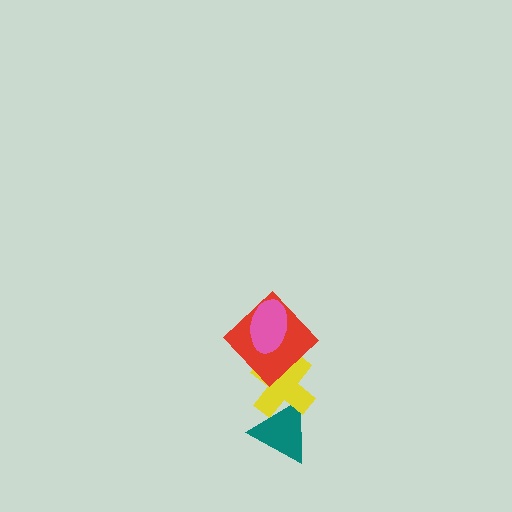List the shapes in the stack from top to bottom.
From top to bottom: the pink ellipse, the red diamond, the yellow cross, the teal triangle.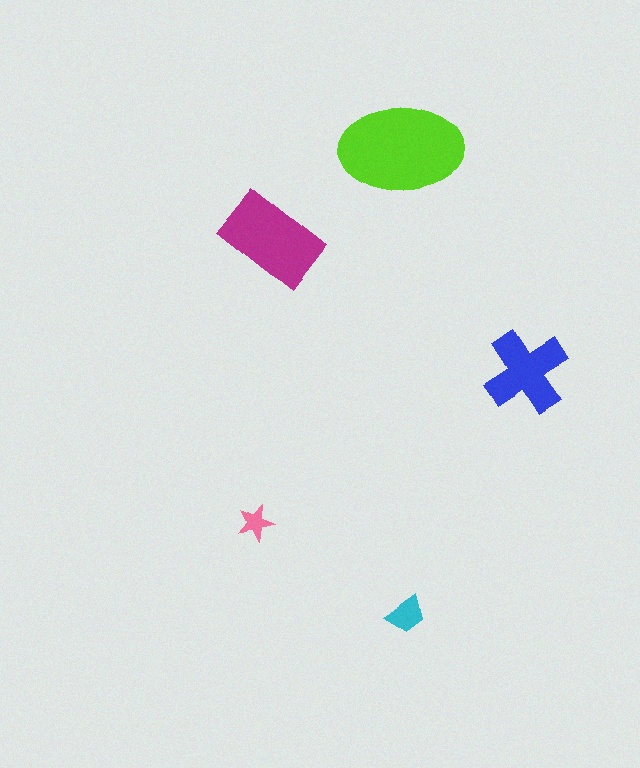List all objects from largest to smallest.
The lime ellipse, the magenta rectangle, the blue cross, the cyan trapezoid, the pink star.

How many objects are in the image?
There are 5 objects in the image.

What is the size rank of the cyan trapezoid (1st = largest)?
4th.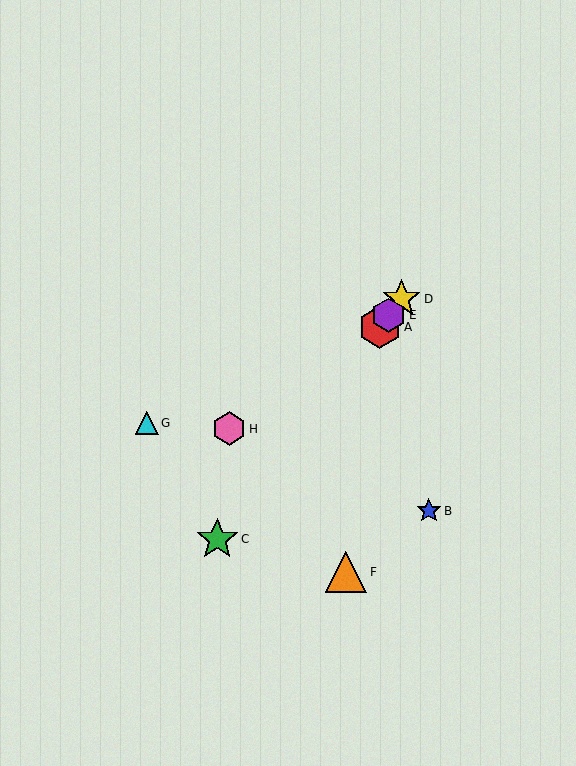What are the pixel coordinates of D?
Object D is at (401, 299).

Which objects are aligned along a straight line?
Objects A, C, D, E are aligned along a straight line.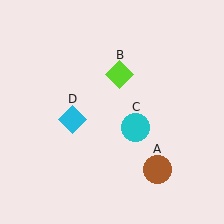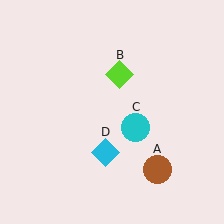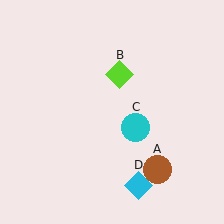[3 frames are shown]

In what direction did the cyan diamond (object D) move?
The cyan diamond (object D) moved down and to the right.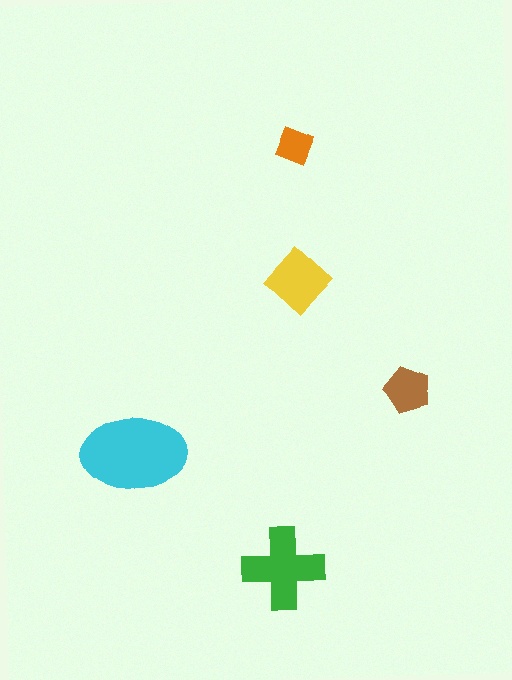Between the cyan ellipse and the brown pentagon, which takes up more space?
The cyan ellipse.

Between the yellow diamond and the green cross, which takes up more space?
The green cross.